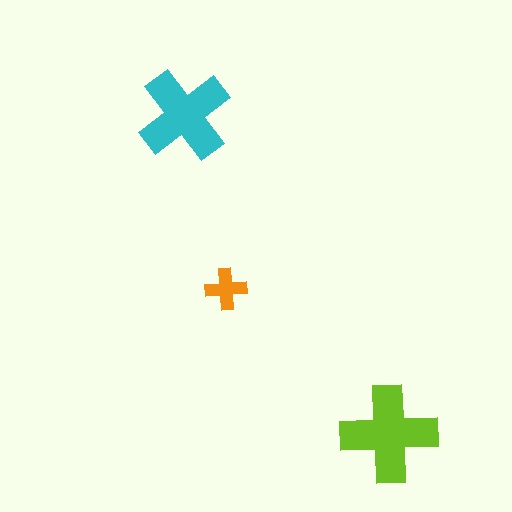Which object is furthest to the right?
The lime cross is rightmost.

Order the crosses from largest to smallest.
the lime one, the cyan one, the orange one.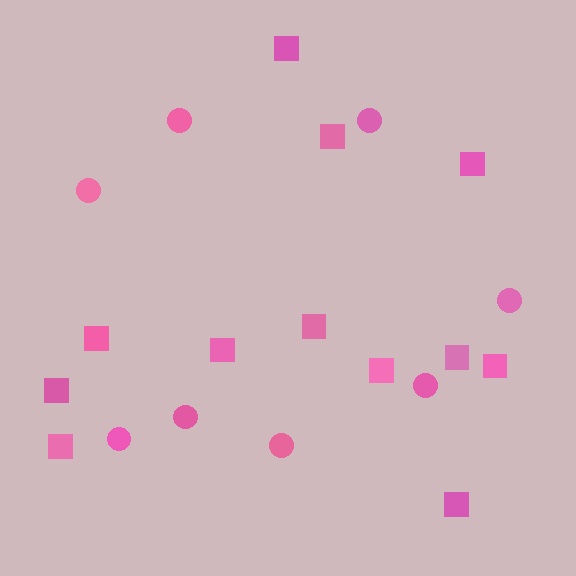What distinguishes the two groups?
There are 2 groups: one group of squares (12) and one group of circles (8).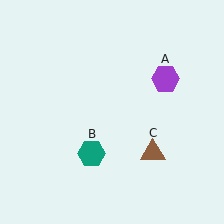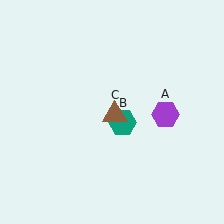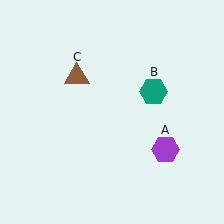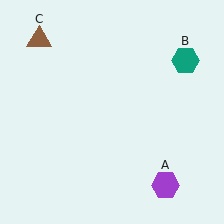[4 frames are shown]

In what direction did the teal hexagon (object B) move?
The teal hexagon (object B) moved up and to the right.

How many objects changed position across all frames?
3 objects changed position: purple hexagon (object A), teal hexagon (object B), brown triangle (object C).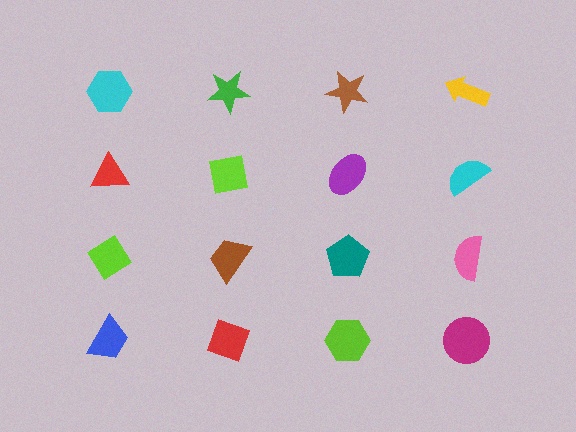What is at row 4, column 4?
A magenta circle.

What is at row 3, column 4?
A pink semicircle.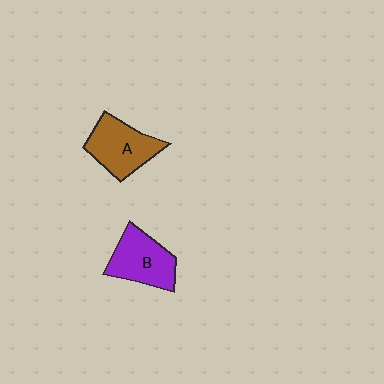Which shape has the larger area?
Shape A (brown).